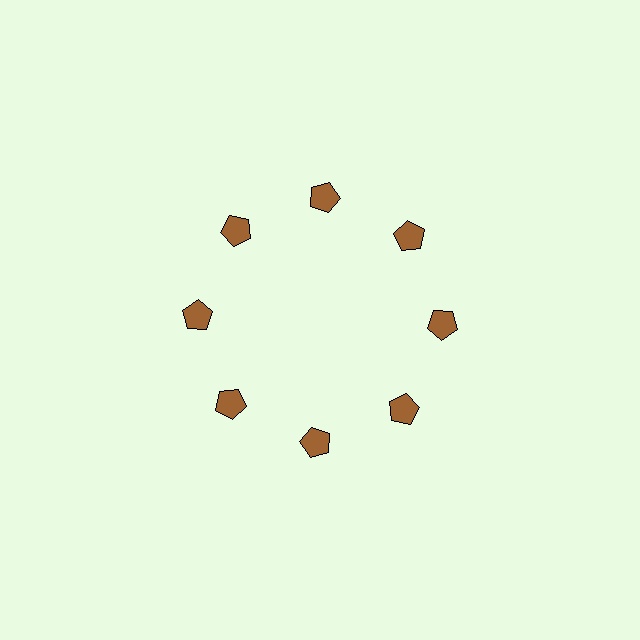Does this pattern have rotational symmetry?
Yes, this pattern has 8-fold rotational symmetry. It looks the same after rotating 45 degrees around the center.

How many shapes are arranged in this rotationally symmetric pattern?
There are 8 shapes, arranged in 8 groups of 1.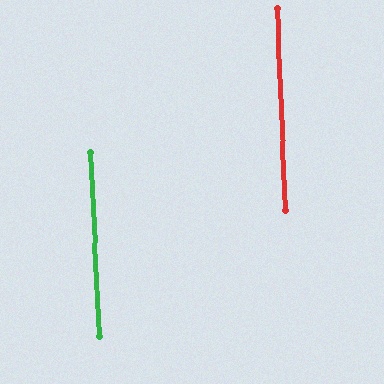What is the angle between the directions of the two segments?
Approximately 0 degrees.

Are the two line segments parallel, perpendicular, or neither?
Parallel — their directions differ by only 0.1°.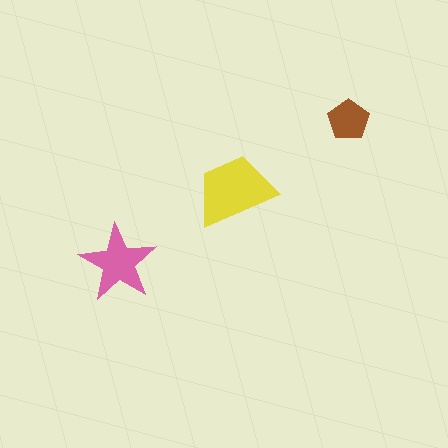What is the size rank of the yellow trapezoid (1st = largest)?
1st.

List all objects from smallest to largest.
The brown pentagon, the pink star, the yellow trapezoid.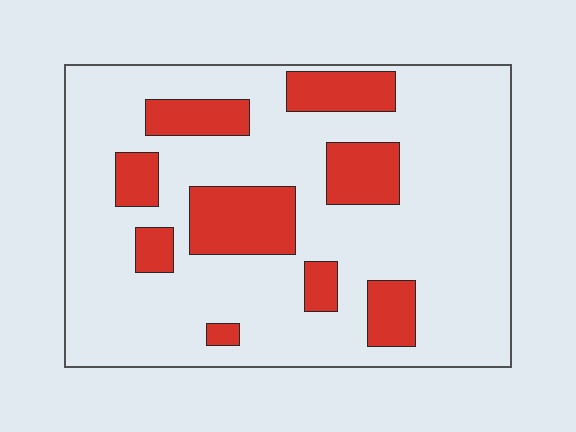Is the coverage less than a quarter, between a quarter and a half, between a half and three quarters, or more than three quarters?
Less than a quarter.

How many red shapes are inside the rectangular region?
9.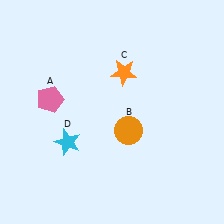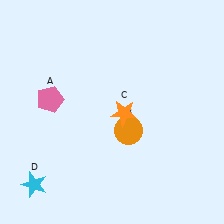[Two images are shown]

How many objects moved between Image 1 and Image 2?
2 objects moved between the two images.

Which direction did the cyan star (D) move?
The cyan star (D) moved down.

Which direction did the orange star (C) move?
The orange star (C) moved down.